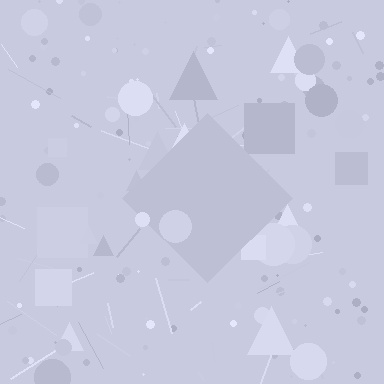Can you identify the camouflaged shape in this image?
The camouflaged shape is a diamond.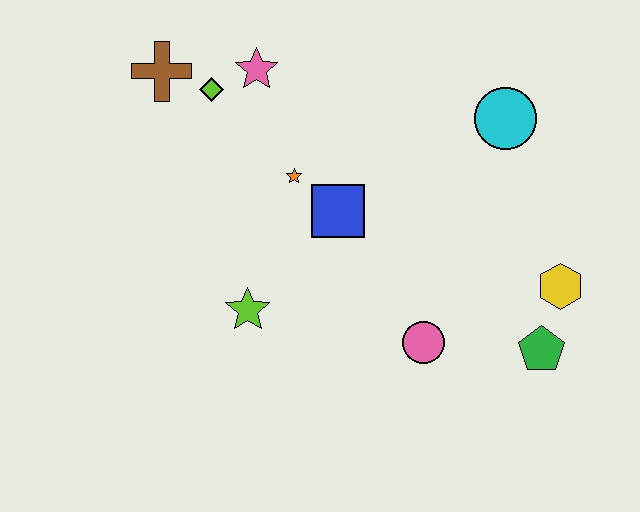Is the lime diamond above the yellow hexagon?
Yes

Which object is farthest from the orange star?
The green pentagon is farthest from the orange star.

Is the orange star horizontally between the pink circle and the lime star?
Yes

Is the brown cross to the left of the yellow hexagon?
Yes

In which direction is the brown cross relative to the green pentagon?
The brown cross is to the left of the green pentagon.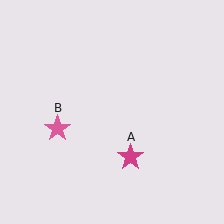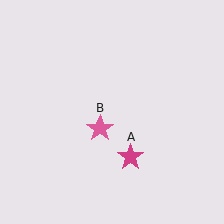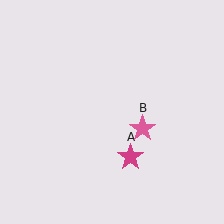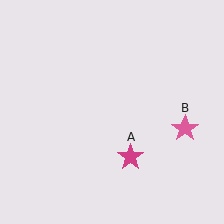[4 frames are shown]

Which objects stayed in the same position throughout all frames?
Magenta star (object A) remained stationary.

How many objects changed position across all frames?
1 object changed position: pink star (object B).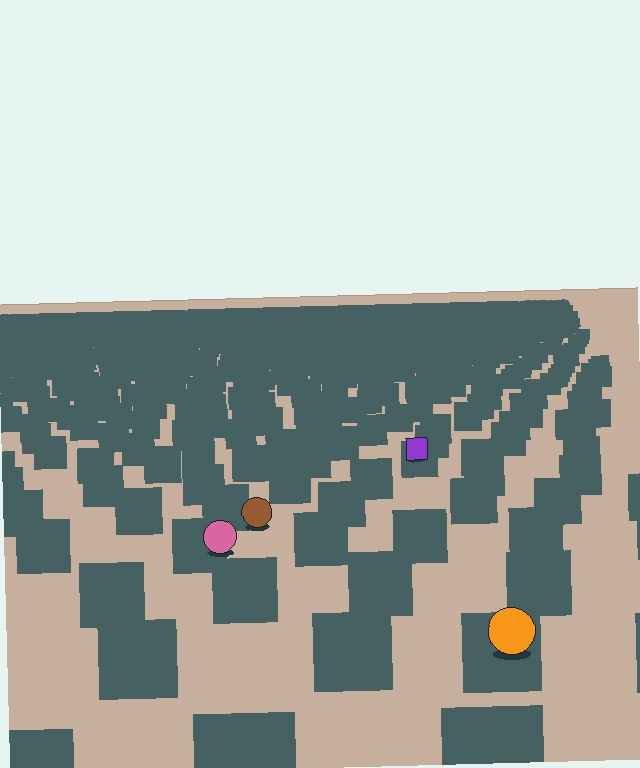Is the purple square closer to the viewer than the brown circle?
No. The brown circle is closer — you can tell from the texture gradient: the ground texture is coarser near it.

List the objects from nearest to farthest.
From nearest to farthest: the orange circle, the pink circle, the brown circle, the purple square.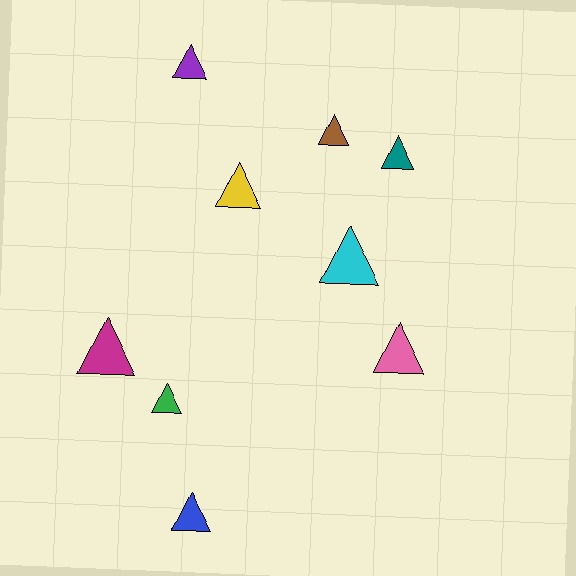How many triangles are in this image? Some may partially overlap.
There are 9 triangles.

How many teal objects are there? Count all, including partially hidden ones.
There is 1 teal object.